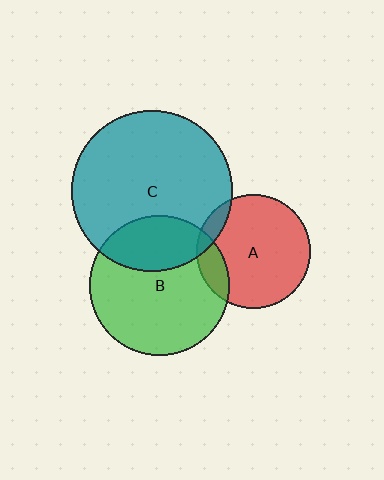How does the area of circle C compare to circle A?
Approximately 2.0 times.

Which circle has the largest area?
Circle C (teal).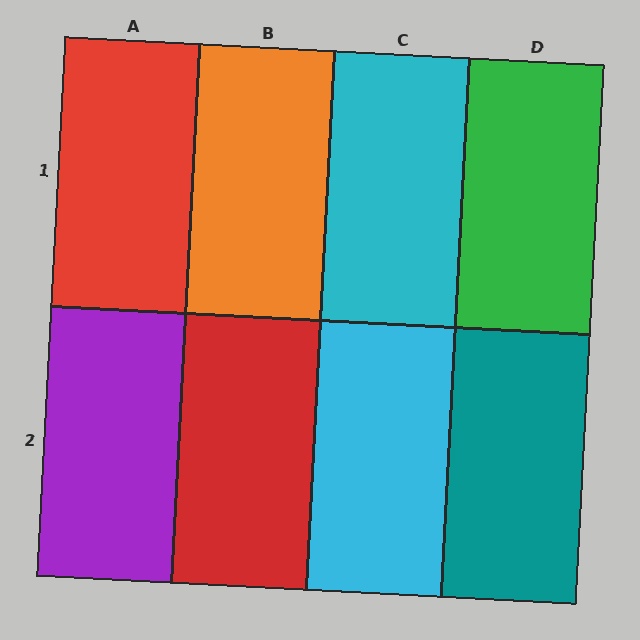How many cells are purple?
1 cell is purple.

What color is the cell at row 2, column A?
Purple.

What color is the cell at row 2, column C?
Cyan.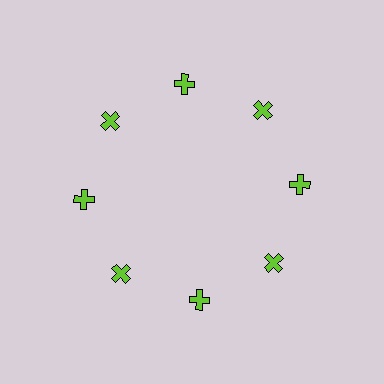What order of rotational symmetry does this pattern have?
This pattern has 8-fold rotational symmetry.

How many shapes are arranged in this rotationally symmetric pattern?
There are 8 shapes, arranged in 8 groups of 1.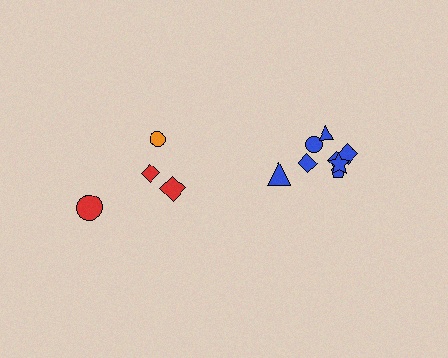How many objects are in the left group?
There are 4 objects.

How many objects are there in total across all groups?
There are 12 objects.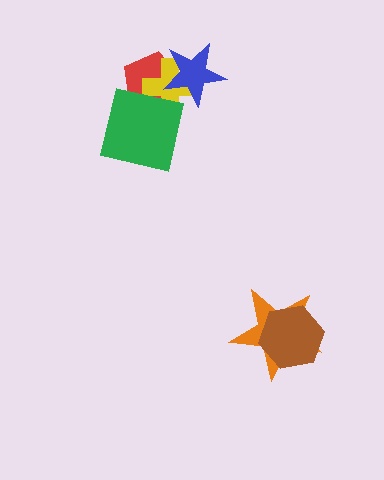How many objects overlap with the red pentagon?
3 objects overlap with the red pentagon.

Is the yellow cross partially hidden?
Yes, it is partially covered by another shape.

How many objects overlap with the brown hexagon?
1 object overlaps with the brown hexagon.